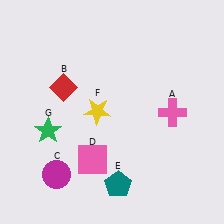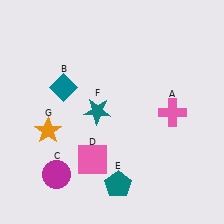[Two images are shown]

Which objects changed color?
B changed from red to teal. F changed from yellow to teal. G changed from green to orange.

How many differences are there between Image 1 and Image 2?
There are 3 differences between the two images.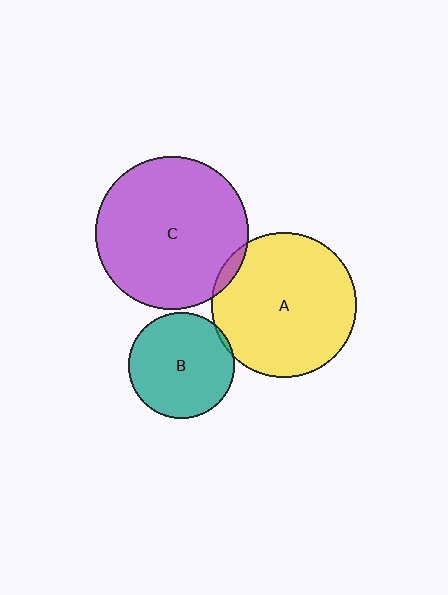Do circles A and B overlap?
Yes.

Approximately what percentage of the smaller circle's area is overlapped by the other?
Approximately 5%.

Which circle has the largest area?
Circle C (purple).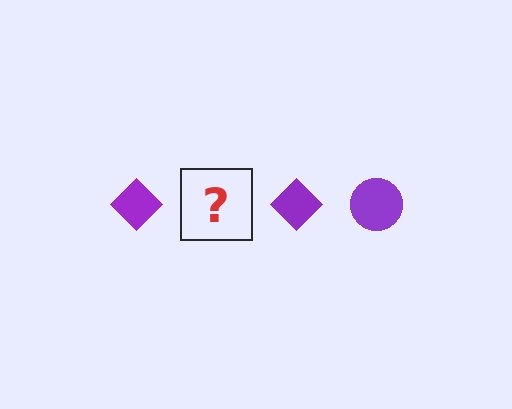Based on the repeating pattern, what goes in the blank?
The blank should be a purple circle.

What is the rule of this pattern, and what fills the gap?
The rule is that the pattern cycles through diamond, circle shapes in purple. The gap should be filled with a purple circle.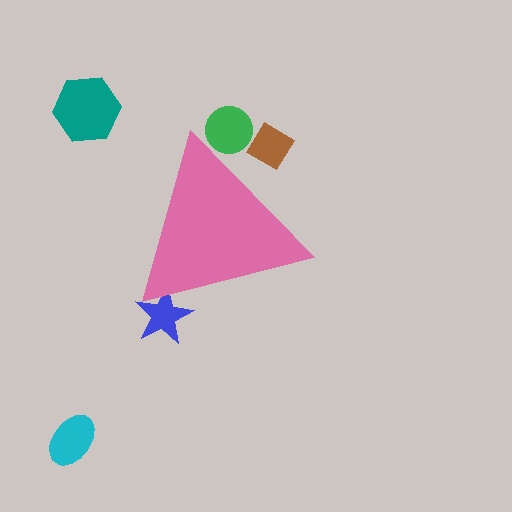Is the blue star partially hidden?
Yes, the blue star is partially hidden behind the pink triangle.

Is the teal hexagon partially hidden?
No, the teal hexagon is fully visible.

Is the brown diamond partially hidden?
Yes, the brown diamond is partially hidden behind the pink triangle.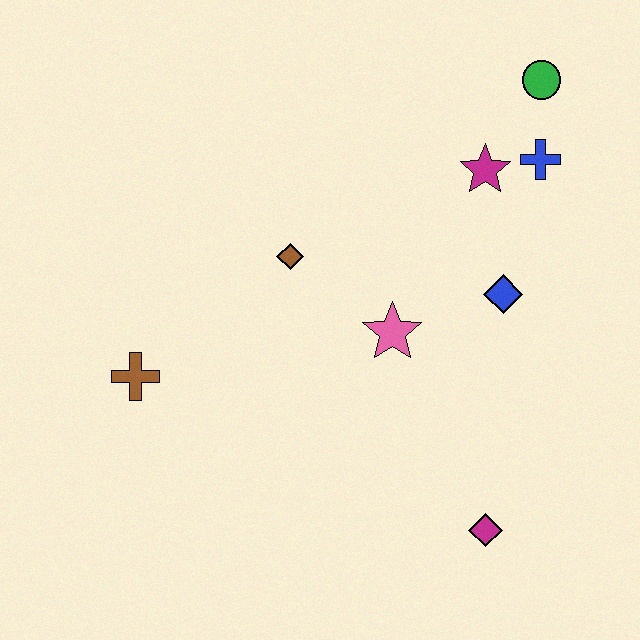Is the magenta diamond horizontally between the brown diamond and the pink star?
No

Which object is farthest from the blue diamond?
The brown cross is farthest from the blue diamond.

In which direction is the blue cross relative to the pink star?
The blue cross is above the pink star.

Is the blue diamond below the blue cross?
Yes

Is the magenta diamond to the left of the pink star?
No